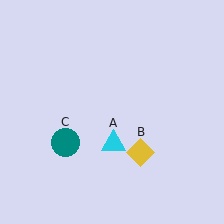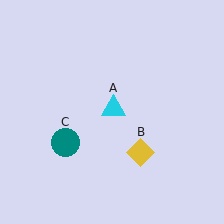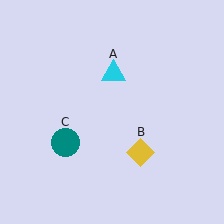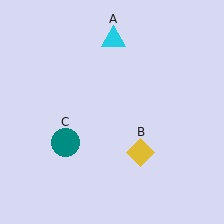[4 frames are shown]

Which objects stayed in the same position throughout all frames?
Yellow diamond (object B) and teal circle (object C) remained stationary.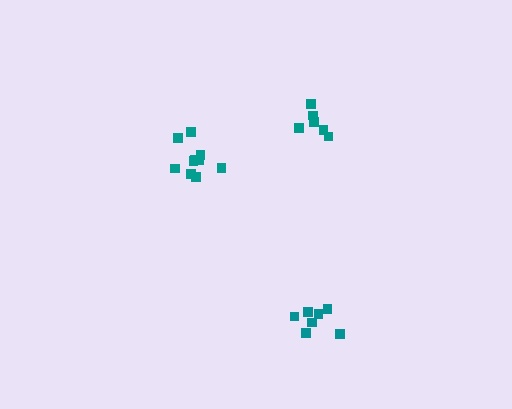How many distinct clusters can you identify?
There are 3 distinct clusters.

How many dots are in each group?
Group 1: 7 dots, Group 2: 10 dots, Group 3: 7 dots (24 total).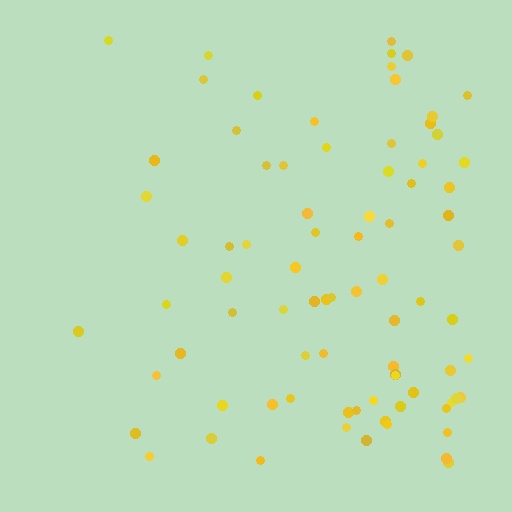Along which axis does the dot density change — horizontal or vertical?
Horizontal.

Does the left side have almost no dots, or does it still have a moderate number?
Still a moderate number, just noticeably fewer than the right.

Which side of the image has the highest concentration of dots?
The right.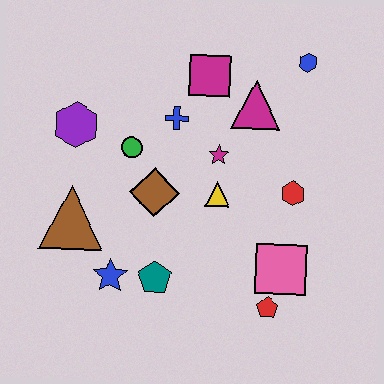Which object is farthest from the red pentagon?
The purple hexagon is farthest from the red pentagon.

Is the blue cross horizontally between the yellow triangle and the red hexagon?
No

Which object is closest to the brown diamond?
The green circle is closest to the brown diamond.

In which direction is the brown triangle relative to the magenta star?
The brown triangle is to the left of the magenta star.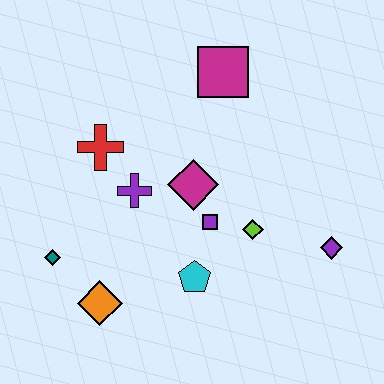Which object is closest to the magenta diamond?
The purple square is closest to the magenta diamond.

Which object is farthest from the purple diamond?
The teal diamond is farthest from the purple diamond.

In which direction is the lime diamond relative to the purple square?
The lime diamond is to the right of the purple square.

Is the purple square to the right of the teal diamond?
Yes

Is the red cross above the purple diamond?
Yes